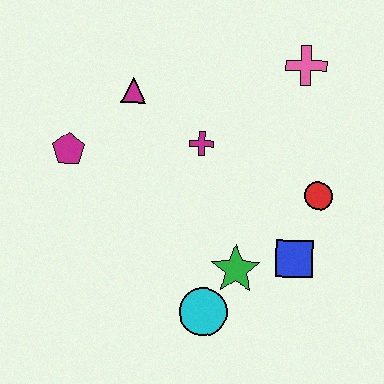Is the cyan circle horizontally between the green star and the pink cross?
No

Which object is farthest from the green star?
The pink cross is farthest from the green star.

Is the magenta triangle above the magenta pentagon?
Yes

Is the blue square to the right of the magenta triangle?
Yes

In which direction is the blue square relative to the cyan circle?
The blue square is to the right of the cyan circle.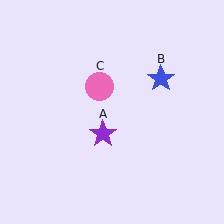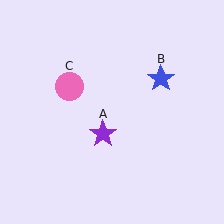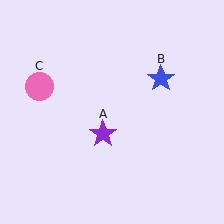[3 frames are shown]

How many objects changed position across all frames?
1 object changed position: pink circle (object C).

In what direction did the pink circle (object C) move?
The pink circle (object C) moved left.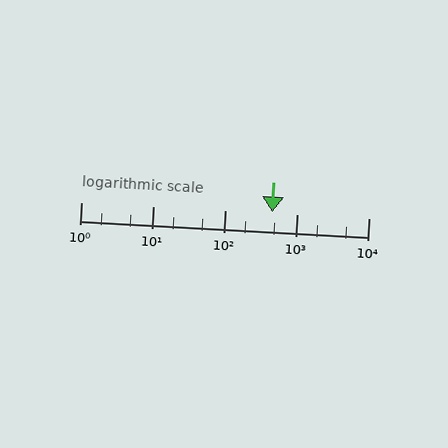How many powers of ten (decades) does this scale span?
The scale spans 4 decades, from 1 to 10000.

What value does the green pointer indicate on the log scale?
The pointer indicates approximately 460.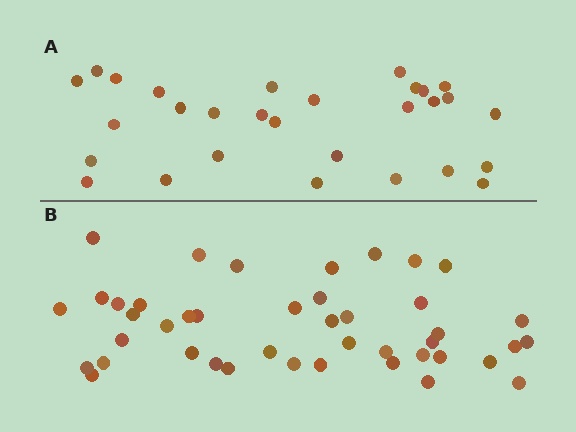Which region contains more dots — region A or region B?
Region B (the bottom region) has more dots.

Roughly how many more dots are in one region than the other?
Region B has approximately 15 more dots than region A.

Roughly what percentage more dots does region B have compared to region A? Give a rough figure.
About 50% more.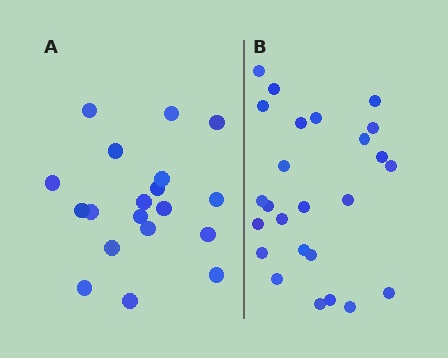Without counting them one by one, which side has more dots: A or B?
Region B (the right region) has more dots.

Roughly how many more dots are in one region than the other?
Region B has about 6 more dots than region A.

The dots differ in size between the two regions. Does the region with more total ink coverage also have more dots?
No. Region A has more total ink coverage because its dots are larger, but region B actually contains more individual dots. Total area can be misleading — the number of items is what matters here.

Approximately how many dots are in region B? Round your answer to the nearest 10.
About 20 dots. (The exact count is 25, which rounds to 20.)